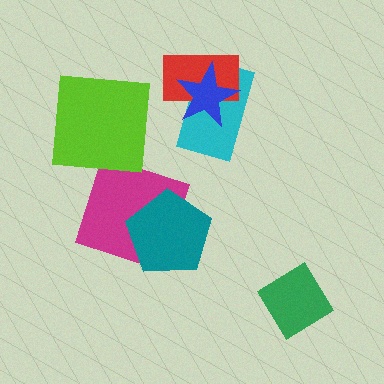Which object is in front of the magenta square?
The teal pentagon is in front of the magenta square.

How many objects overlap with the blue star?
2 objects overlap with the blue star.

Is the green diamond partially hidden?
No, no other shape covers it.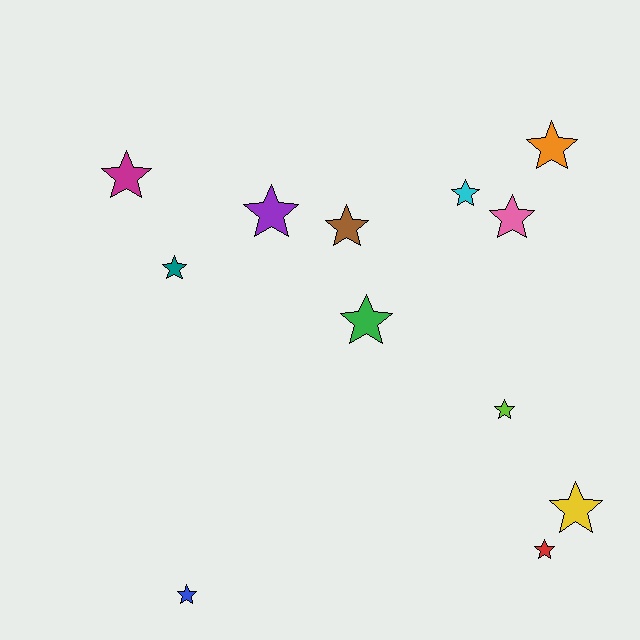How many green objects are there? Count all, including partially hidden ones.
There is 1 green object.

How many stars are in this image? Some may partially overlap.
There are 12 stars.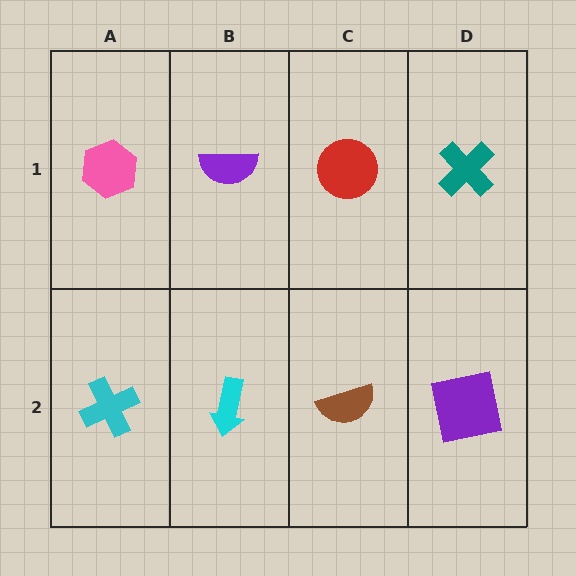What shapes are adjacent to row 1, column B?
A cyan arrow (row 2, column B), a pink hexagon (row 1, column A), a red circle (row 1, column C).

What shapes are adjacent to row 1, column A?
A cyan cross (row 2, column A), a purple semicircle (row 1, column B).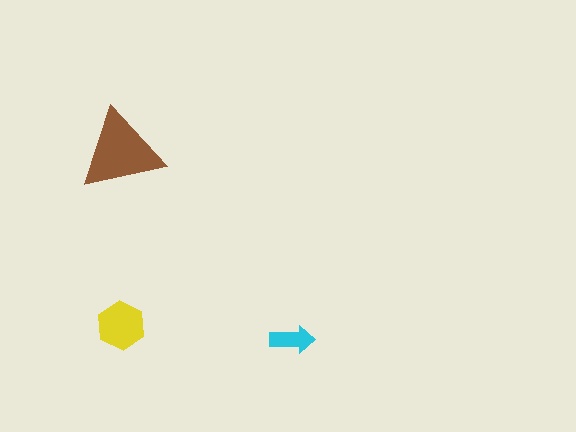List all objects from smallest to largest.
The cyan arrow, the yellow hexagon, the brown triangle.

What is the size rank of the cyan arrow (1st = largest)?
3rd.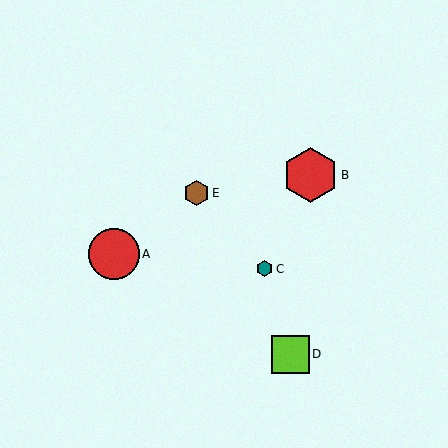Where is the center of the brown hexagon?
The center of the brown hexagon is at (196, 193).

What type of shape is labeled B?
Shape B is a red hexagon.